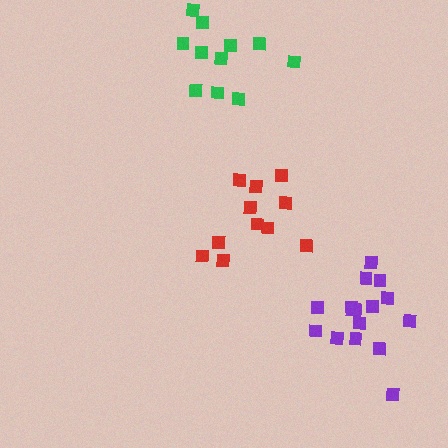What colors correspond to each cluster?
The clusters are colored: green, red, purple.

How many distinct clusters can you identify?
There are 3 distinct clusters.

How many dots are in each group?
Group 1: 11 dots, Group 2: 11 dots, Group 3: 16 dots (38 total).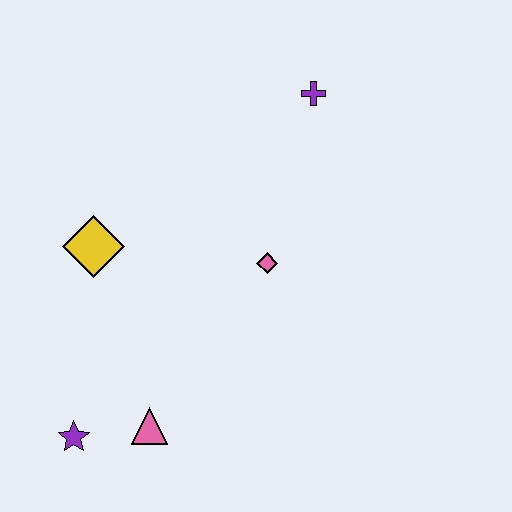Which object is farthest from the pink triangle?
The purple cross is farthest from the pink triangle.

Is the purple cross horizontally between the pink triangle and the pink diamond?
No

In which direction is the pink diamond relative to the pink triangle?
The pink diamond is above the pink triangle.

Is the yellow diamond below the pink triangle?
No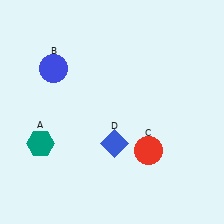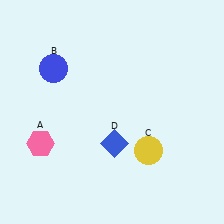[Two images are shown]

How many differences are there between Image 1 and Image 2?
There are 2 differences between the two images.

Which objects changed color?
A changed from teal to pink. C changed from red to yellow.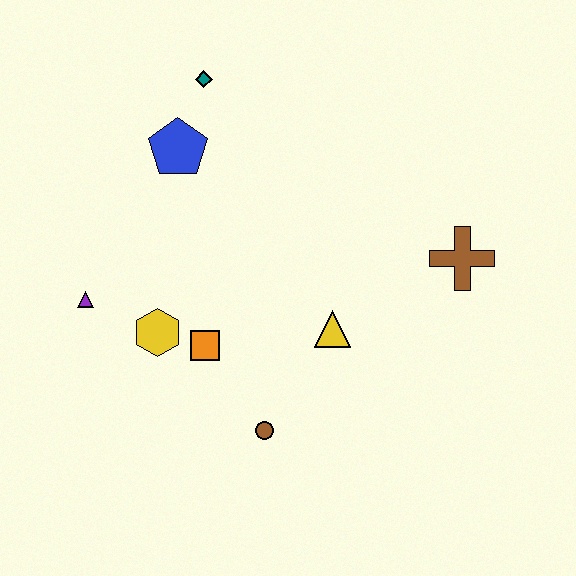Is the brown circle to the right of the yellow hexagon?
Yes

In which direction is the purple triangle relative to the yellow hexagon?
The purple triangle is to the left of the yellow hexagon.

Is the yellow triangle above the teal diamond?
No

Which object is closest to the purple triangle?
The yellow hexagon is closest to the purple triangle.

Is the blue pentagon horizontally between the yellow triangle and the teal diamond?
No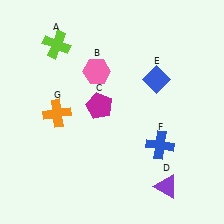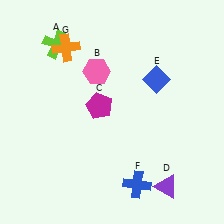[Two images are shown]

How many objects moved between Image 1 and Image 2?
2 objects moved between the two images.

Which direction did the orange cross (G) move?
The orange cross (G) moved up.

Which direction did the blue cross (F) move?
The blue cross (F) moved down.